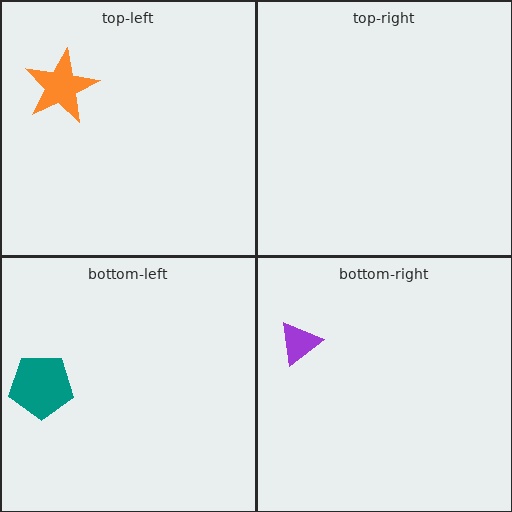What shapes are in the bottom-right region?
The purple triangle.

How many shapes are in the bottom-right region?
1.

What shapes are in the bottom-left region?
The teal pentagon.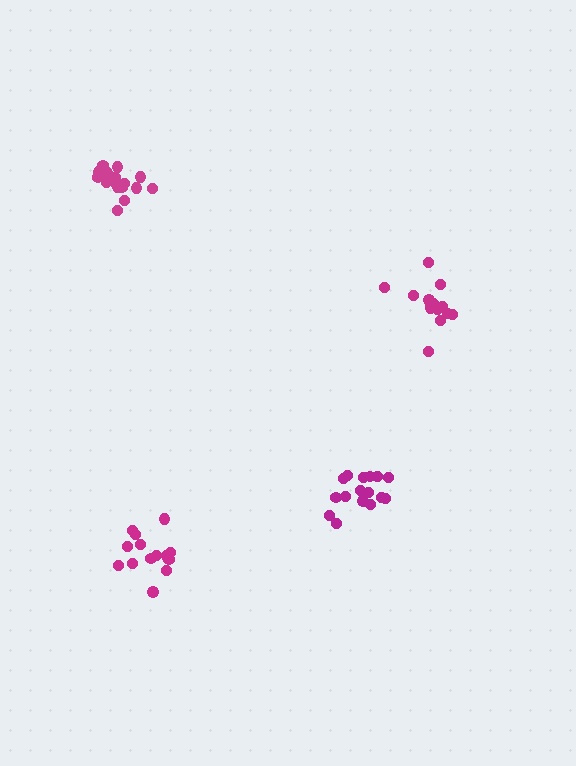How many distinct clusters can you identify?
There are 4 distinct clusters.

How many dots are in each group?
Group 1: 16 dots, Group 2: 14 dots, Group 3: 14 dots, Group 4: 17 dots (61 total).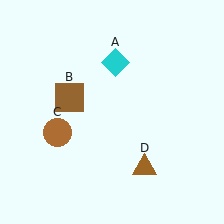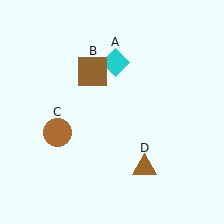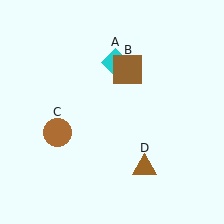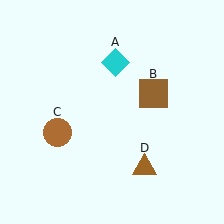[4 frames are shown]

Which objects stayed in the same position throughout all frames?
Cyan diamond (object A) and brown circle (object C) and brown triangle (object D) remained stationary.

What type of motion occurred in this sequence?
The brown square (object B) rotated clockwise around the center of the scene.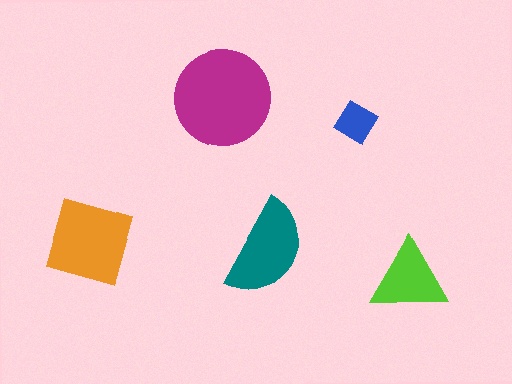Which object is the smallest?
The blue diamond.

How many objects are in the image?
There are 5 objects in the image.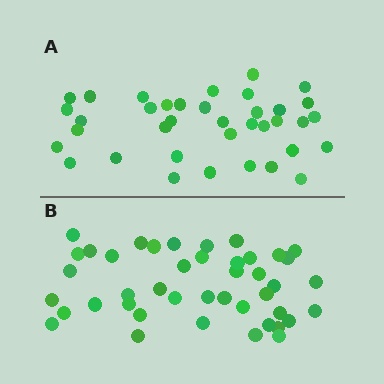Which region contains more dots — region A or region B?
Region B (the bottom region) has more dots.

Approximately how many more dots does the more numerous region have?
Region B has about 6 more dots than region A.